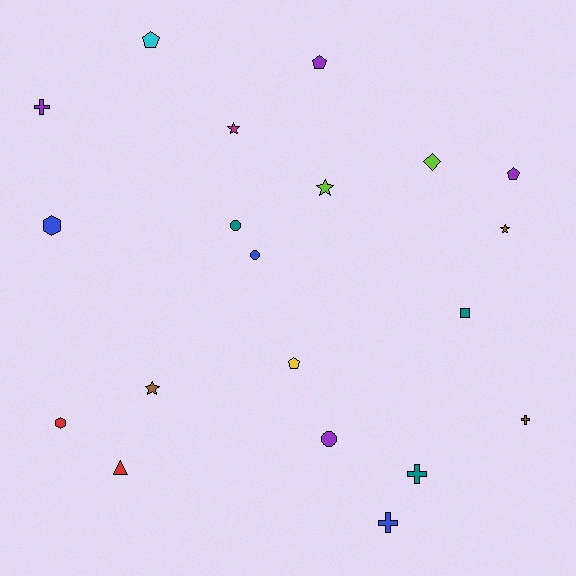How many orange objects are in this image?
There are no orange objects.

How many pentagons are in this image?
There are 4 pentagons.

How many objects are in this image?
There are 20 objects.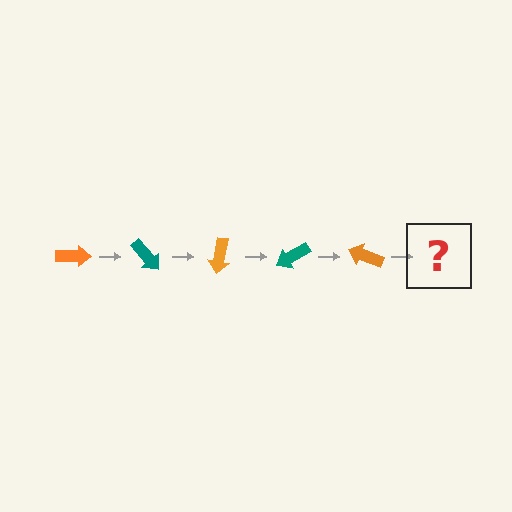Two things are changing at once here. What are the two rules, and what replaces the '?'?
The two rules are that it rotates 50 degrees each step and the color cycles through orange and teal. The '?' should be a teal arrow, rotated 250 degrees from the start.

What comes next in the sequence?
The next element should be a teal arrow, rotated 250 degrees from the start.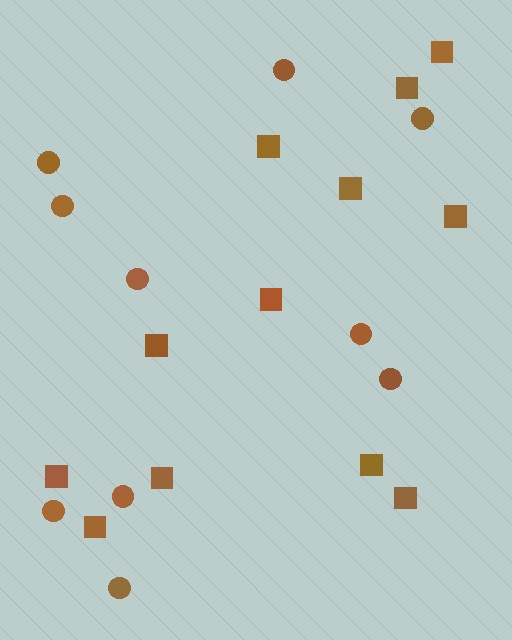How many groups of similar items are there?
There are 2 groups: one group of circles (10) and one group of squares (12).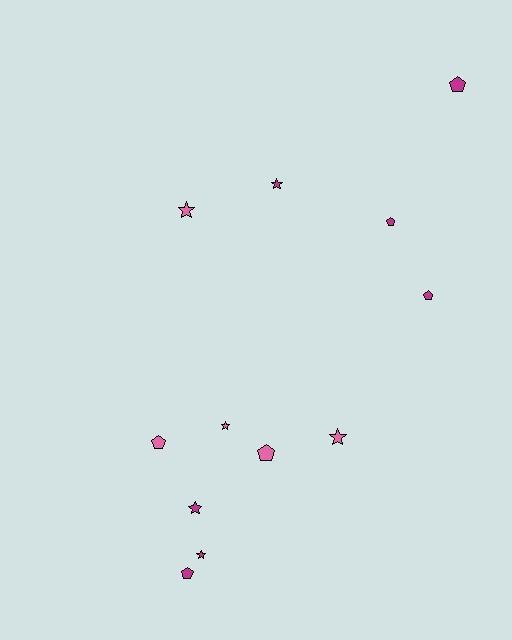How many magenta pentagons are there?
There are 4 magenta pentagons.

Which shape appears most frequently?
Star, with 6 objects.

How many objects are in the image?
There are 12 objects.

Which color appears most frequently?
Magenta, with 7 objects.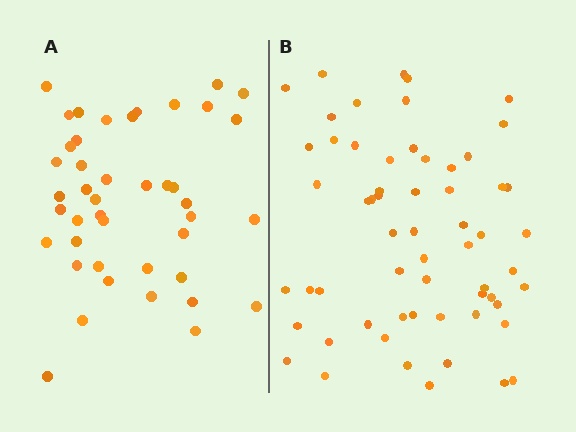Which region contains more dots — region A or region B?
Region B (the right region) has more dots.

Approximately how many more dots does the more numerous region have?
Region B has approximately 15 more dots than region A.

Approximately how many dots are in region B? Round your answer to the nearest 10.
About 60 dots.